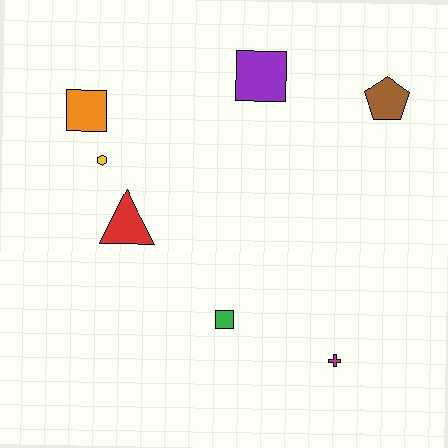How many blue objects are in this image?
There are no blue objects.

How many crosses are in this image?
There is 1 cross.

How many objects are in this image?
There are 7 objects.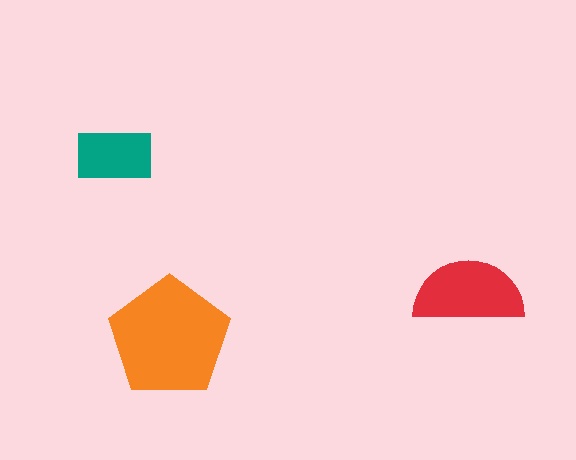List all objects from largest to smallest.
The orange pentagon, the red semicircle, the teal rectangle.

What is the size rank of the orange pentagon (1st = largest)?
1st.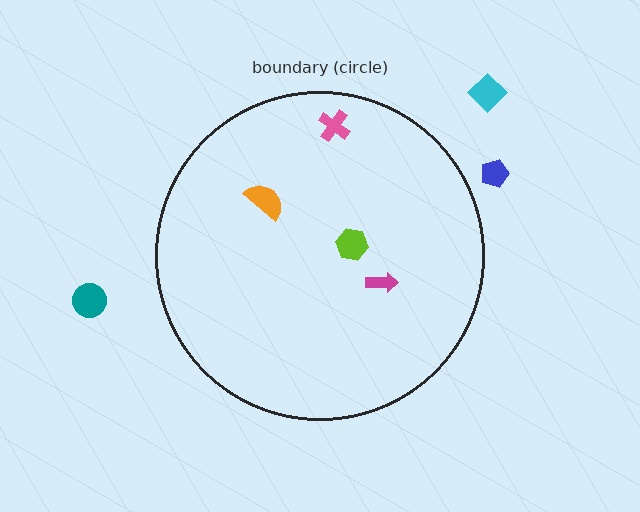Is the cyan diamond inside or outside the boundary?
Outside.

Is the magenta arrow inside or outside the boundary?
Inside.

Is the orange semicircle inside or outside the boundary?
Inside.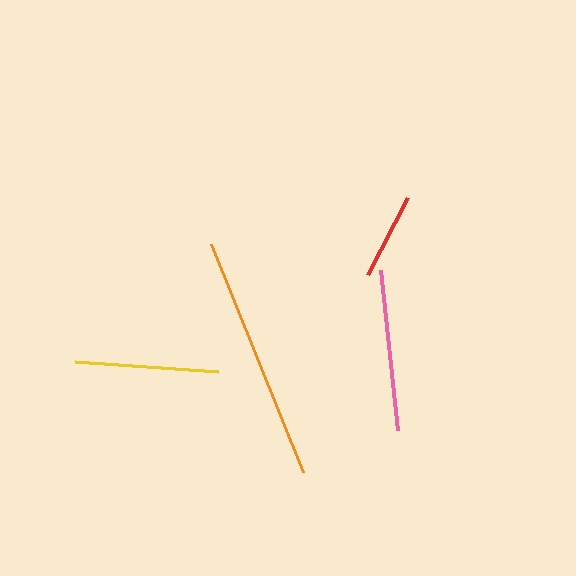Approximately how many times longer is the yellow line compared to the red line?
The yellow line is approximately 1.7 times the length of the red line.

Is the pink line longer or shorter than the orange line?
The orange line is longer than the pink line.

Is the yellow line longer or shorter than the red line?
The yellow line is longer than the red line.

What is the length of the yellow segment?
The yellow segment is approximately 144 pixels long.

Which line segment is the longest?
The orange line is the longest at approximately 246 pixels.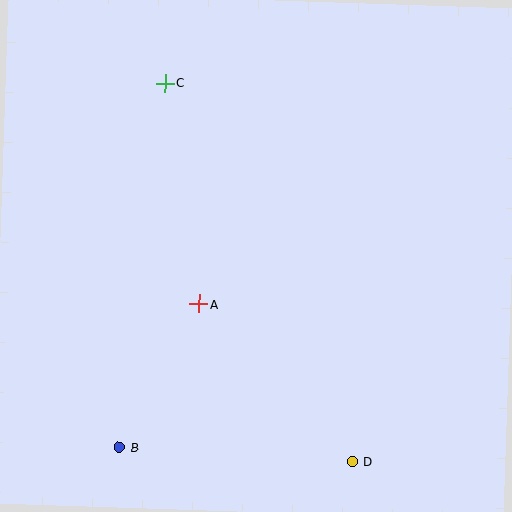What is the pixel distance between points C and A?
The distance between C and A is 223 pixels.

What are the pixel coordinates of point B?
Point B is at (119, 447).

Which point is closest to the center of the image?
Point A at (199, 304) is closest to the center.